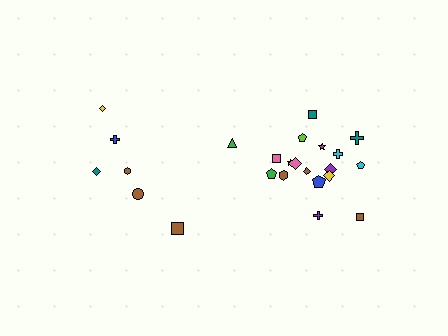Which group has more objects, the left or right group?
The right group.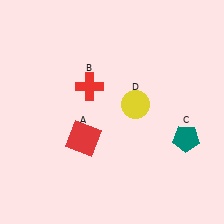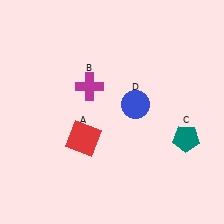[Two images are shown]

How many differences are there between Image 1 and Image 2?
There are 2 differences between the two images.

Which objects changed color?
B changed from red to magenta. D changed from yellow to blue.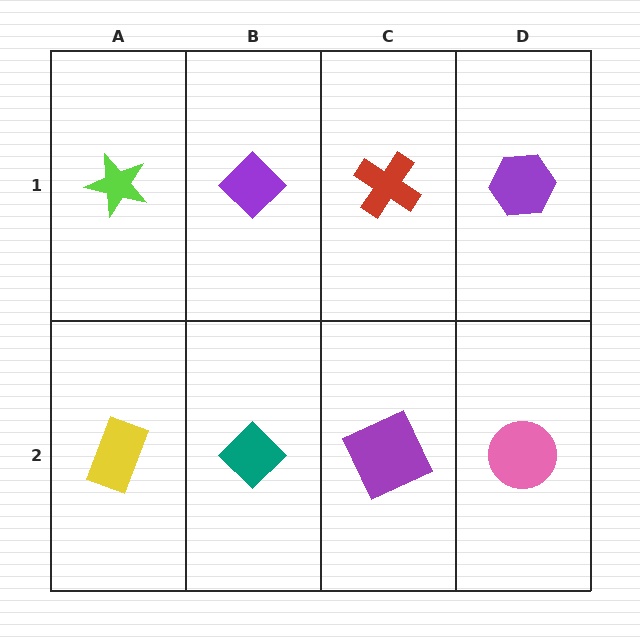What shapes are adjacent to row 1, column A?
A yellow rectangle (row 2, column A), a purple diamond (row 1, column B).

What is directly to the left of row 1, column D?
A red cross.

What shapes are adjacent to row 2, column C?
A red cross (row 1, column C), a teal diamond (row 2, column B), a pink circle (row 2, column D).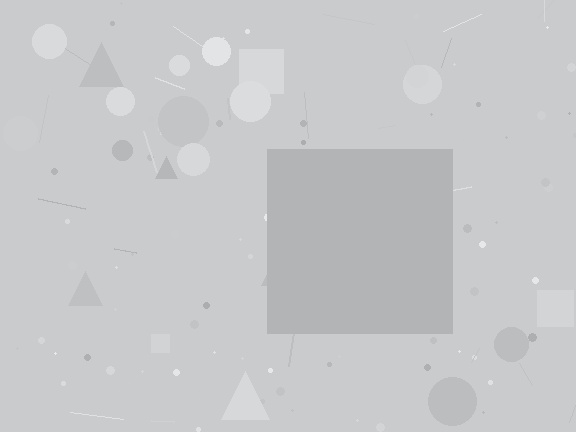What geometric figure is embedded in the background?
A square is embedded in the background.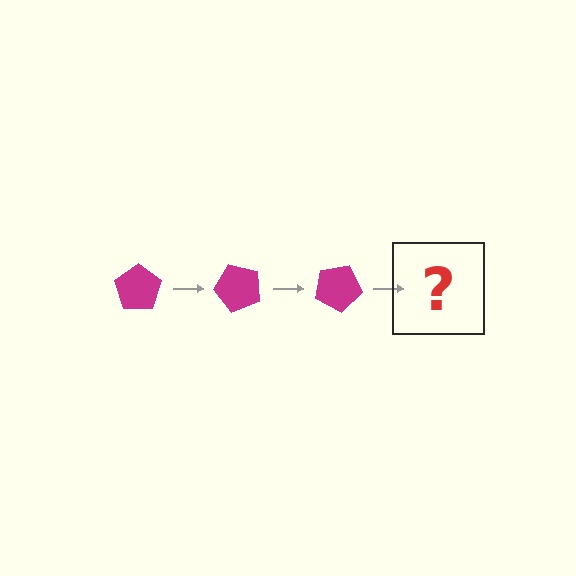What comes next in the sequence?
The next element should be a magenta pentagon rotated 150 degrees.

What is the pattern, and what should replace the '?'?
The pattern is that the pentagon rotates 50 degrees each step. The '?' should be a magenta pentagon rotated 150 degrees.